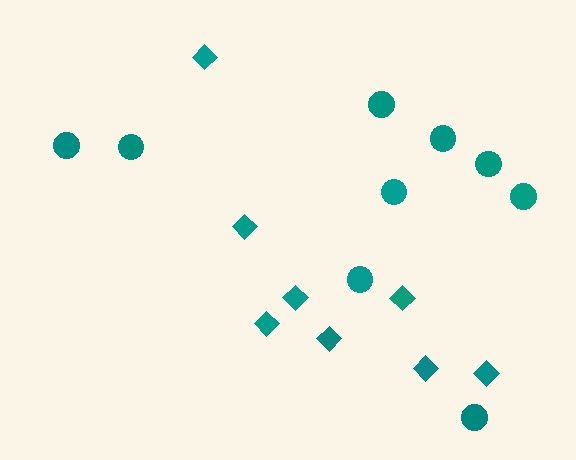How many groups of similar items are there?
There are 2 groups: one group of diamonds (8) and one group of circles (9).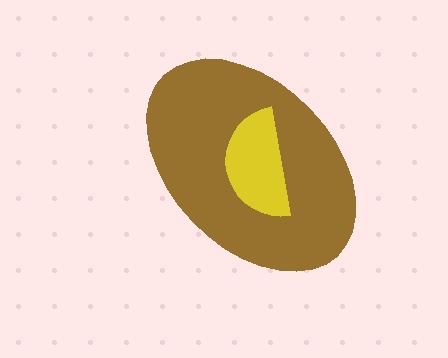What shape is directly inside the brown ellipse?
The yellow semicircle.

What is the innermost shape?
The yellow semicircle.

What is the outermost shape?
The brown ellipse.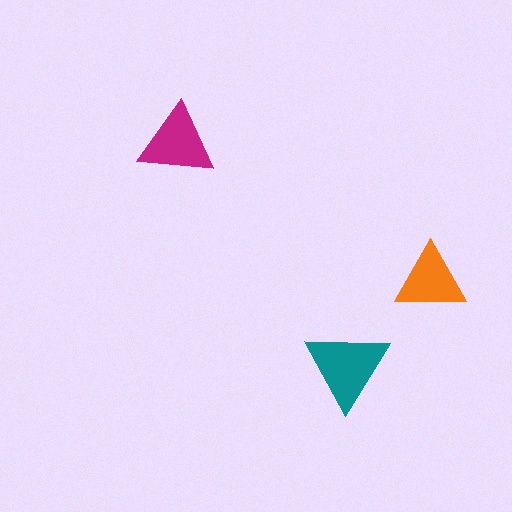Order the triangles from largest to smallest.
the teal one, the magenta one, the orange one.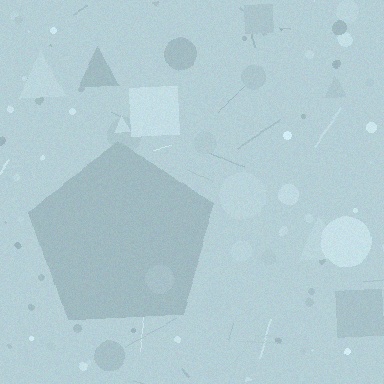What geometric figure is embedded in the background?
A pentagon is embedded in the background.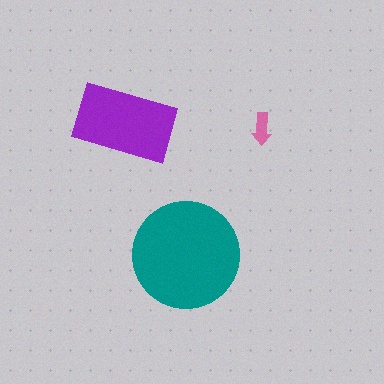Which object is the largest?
The teal circle.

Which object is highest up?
The purple rectangle is topmost.